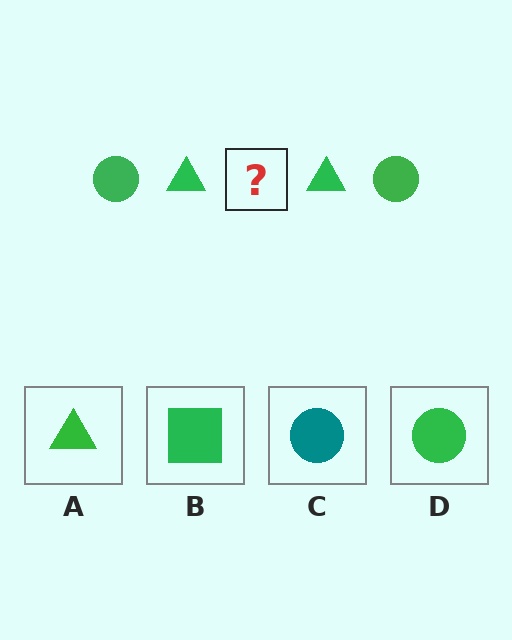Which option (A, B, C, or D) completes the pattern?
D.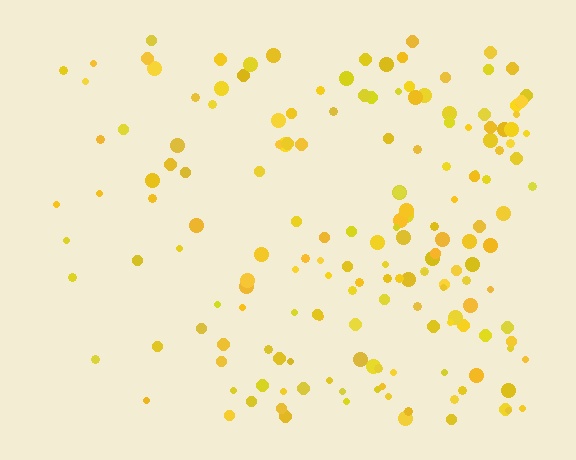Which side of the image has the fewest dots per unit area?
The left.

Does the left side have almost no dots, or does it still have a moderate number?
Still a moderate number, just noticeably fewer than the right.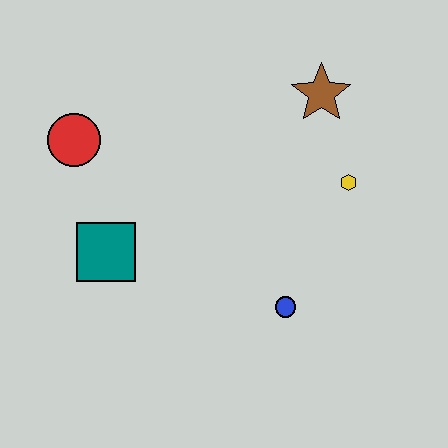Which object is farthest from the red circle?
The yellow hexagon is farthest from the red circle.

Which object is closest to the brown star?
The yellow hexagon is closest to the brown star.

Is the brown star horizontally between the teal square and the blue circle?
No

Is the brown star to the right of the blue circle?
Yes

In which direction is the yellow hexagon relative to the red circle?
The yellow hexagon is to the right of the red circle.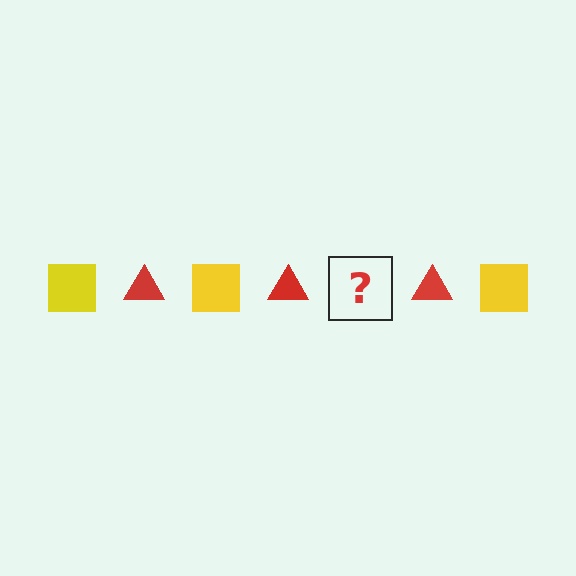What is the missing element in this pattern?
The missing element is a yellow square.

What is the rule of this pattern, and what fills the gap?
The rule is that the pattern alternates between yellow square and red triangle. The gap should be filled with a yellow square.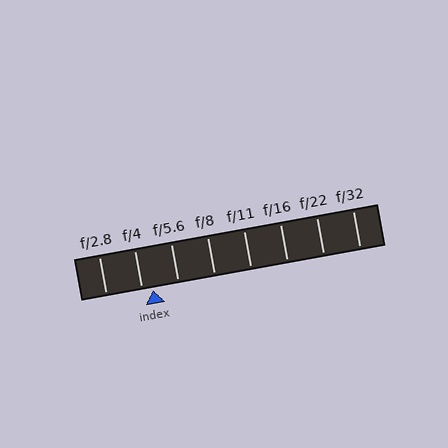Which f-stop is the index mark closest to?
The index mark is closest to f/4.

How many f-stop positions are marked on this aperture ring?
There are 8 f-stop positions marked.